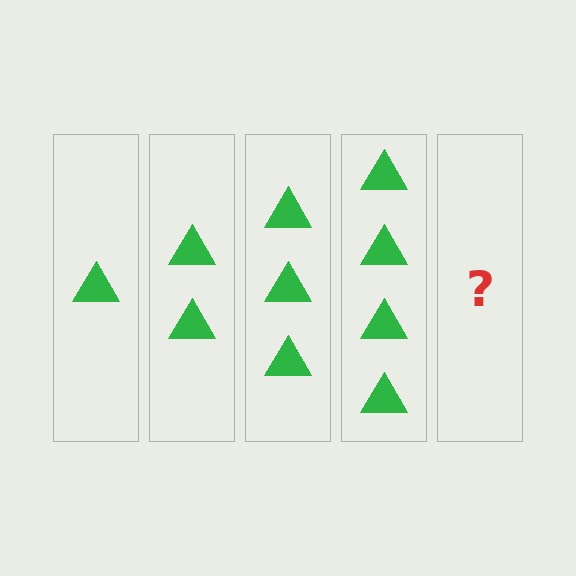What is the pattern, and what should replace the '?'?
The pattern is that each step adds one more triangle. The '?' should be 5 triangles.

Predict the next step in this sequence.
The next step is 5 triangles.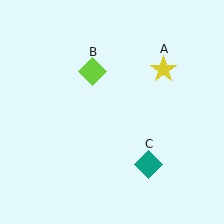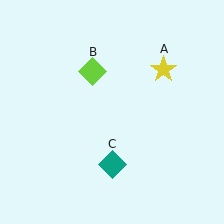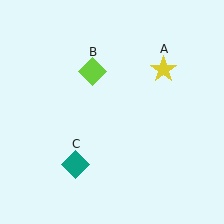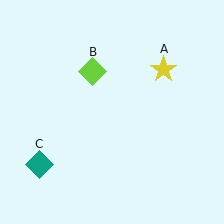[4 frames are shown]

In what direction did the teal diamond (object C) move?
The teal diamond (object C) moved left.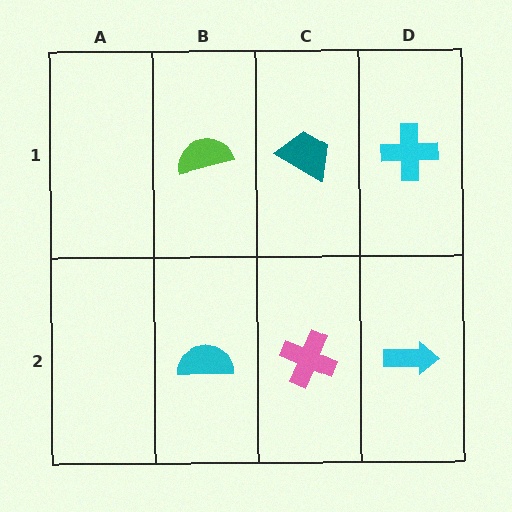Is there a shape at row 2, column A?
No, that cell is empty.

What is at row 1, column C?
A teal trapezoid.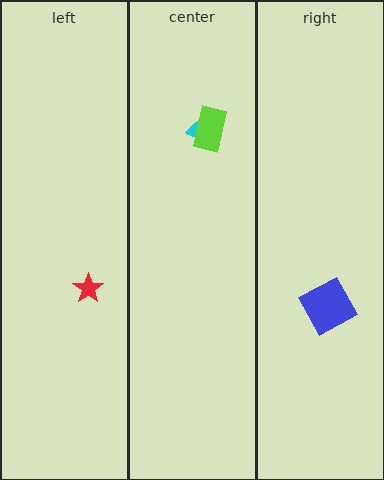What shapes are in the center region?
The cyan semicircle, the lime rectangle.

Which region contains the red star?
The left region.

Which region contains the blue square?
The right region.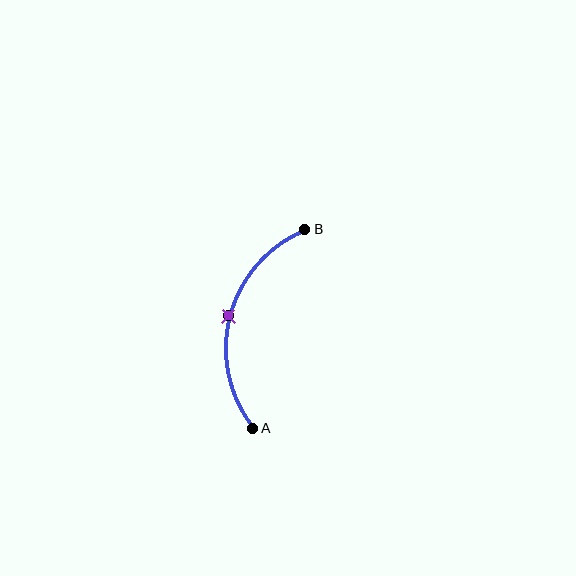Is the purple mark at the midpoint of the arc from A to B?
Yes. The purple mark lies on the arc at equal arc-length from both A and B — it is the arc midpoint.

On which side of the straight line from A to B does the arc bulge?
The arc bulges to the left of the straight line connecting A and B.